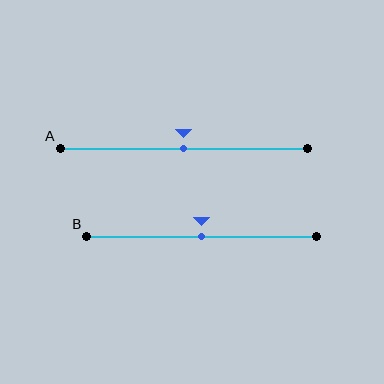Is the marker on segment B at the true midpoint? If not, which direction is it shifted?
Yes, the marker on segment B is at the true midpoint.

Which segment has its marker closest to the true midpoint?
Segment A has its marker closest to the true midpoint.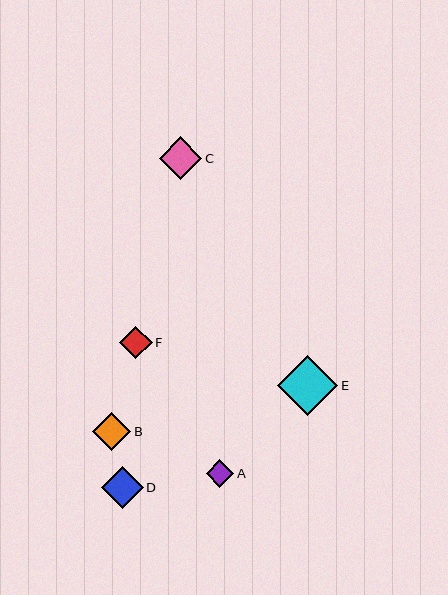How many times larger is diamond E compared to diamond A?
Diamond E is approximately 2.2 times the size of diamond A.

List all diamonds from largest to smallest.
From largest to smallest: E, C, D, B, F, A.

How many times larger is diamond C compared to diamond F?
Diamond C is approximately 1.3 times the size of diamond F.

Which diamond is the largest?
Diamond E is the largest with a size of approximately 60 pixels.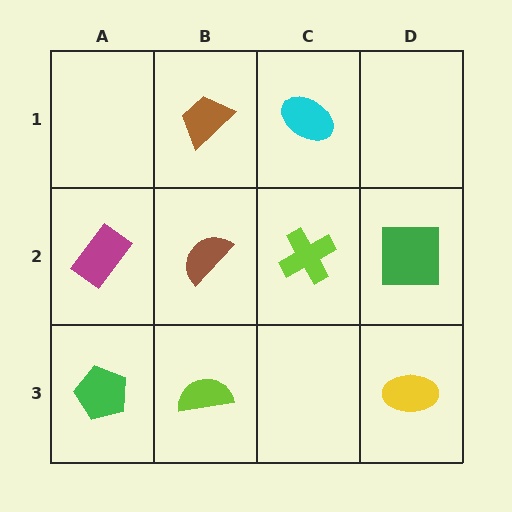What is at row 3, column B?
A lime semicircle.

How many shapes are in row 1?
2 shapes.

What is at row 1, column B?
A brown trapezoid.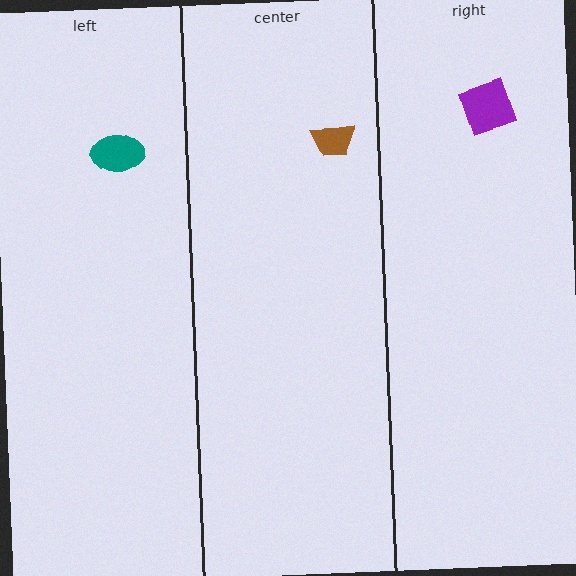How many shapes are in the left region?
1.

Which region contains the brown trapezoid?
The center region.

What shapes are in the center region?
The brown trapezoid.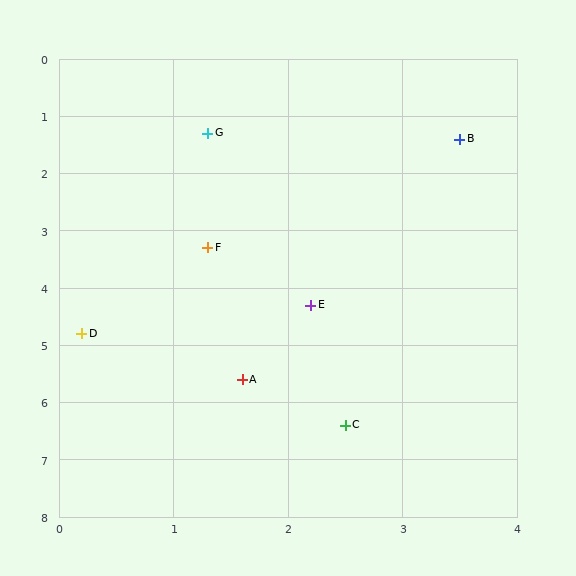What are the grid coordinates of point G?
Point G is at approximately (1.3, 1.3).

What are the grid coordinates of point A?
Point A is at approximately (1.6, 5.6).